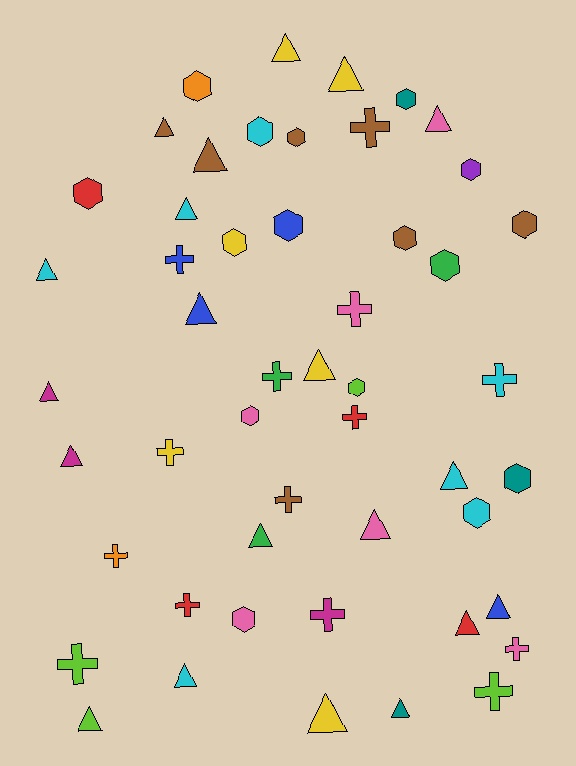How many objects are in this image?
There are 50 objects.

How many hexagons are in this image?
There are 16 hexagons.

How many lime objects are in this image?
There are 4 lime objects.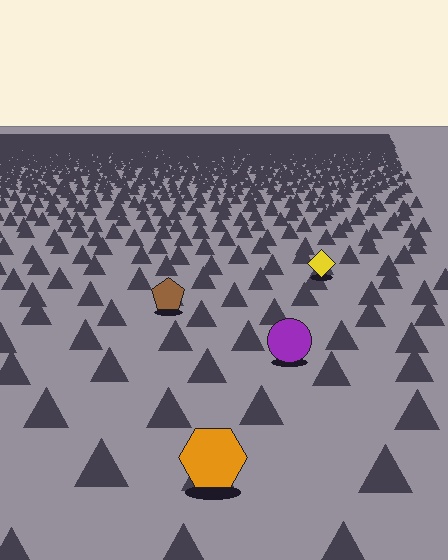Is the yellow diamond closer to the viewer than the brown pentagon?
No. The brown pentagon is closer — you can tell from the texture gradient: the ground texture is coarser near it.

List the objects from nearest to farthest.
From nearest to farthest: the orange hexagon, the purple circle, the brown pentagon, the yellow diamond.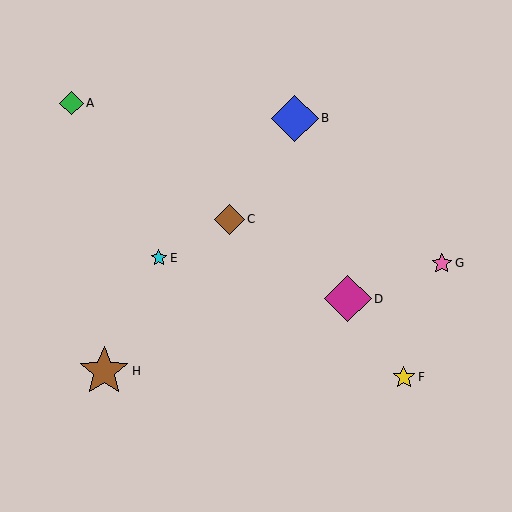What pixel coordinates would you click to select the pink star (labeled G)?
Click at (442, 263) to select the pink star G.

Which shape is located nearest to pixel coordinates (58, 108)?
The green diamond (labeled A) at (71, 103) is nearest to that location.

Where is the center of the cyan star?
The center of the cyan star is at (159, 258).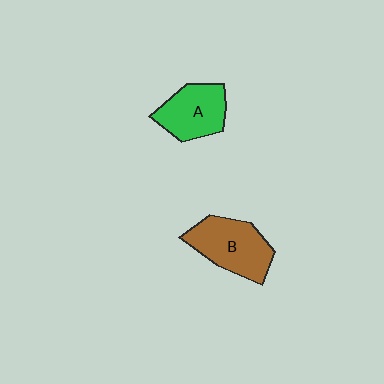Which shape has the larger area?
Shape B (brown).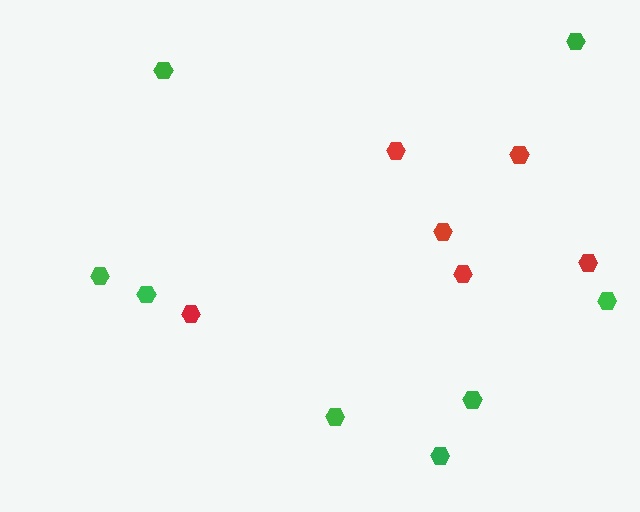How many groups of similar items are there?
There are 2 groups: one group of green hexagons (8) and one group of red hexagons (6).